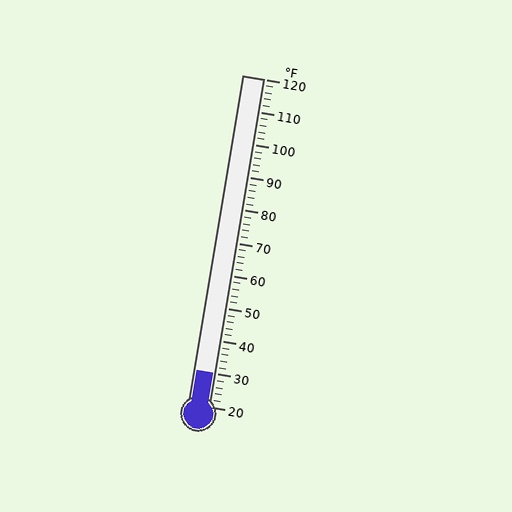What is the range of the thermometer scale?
The thermometer scale ranges from 20°F to 120°F.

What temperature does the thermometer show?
The thermometer shows approximately 30°F.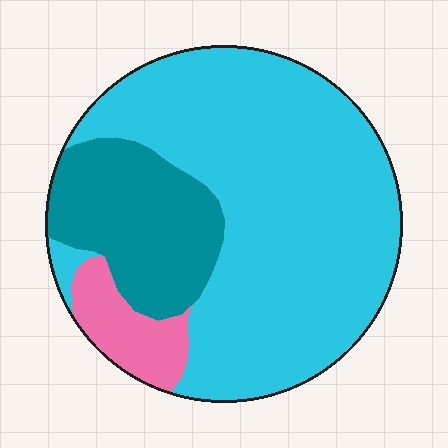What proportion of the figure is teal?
Teal covers around 20% of the figure.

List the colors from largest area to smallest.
From largest to smallest: cyan, teal, pink.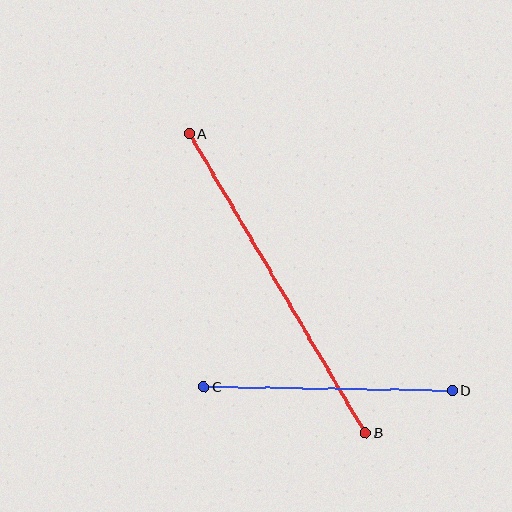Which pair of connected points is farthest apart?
Points A and B are farthest apart.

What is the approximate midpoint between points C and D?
The midpoint is at approximately (328, 389) pixels.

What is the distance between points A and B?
The distance is approximately 347 pixels.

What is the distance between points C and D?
The distance is approximately 249 pixels.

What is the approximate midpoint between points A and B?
The midpoint is at approximately (277, 283) pixels.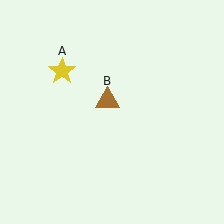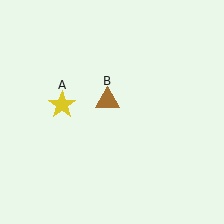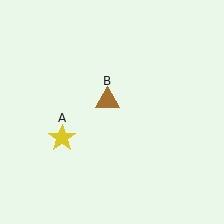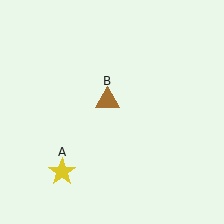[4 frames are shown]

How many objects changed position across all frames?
1 object changed position: yellow star (object A).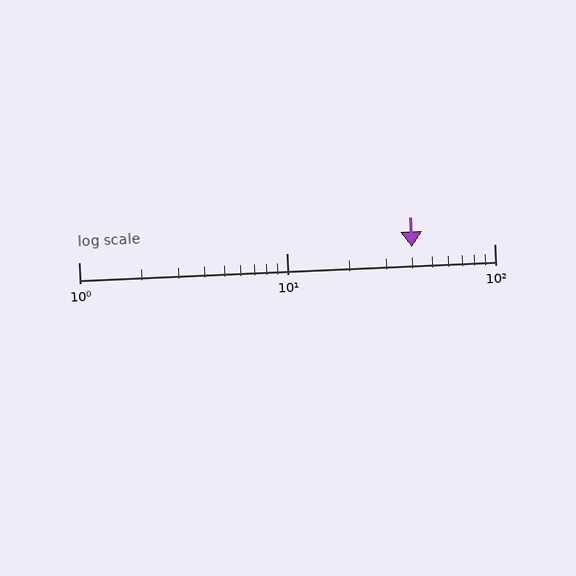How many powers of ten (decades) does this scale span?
The scale spans 2 decades, from 1 to 100.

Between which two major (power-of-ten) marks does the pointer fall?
The pointer is between 10 and 100.